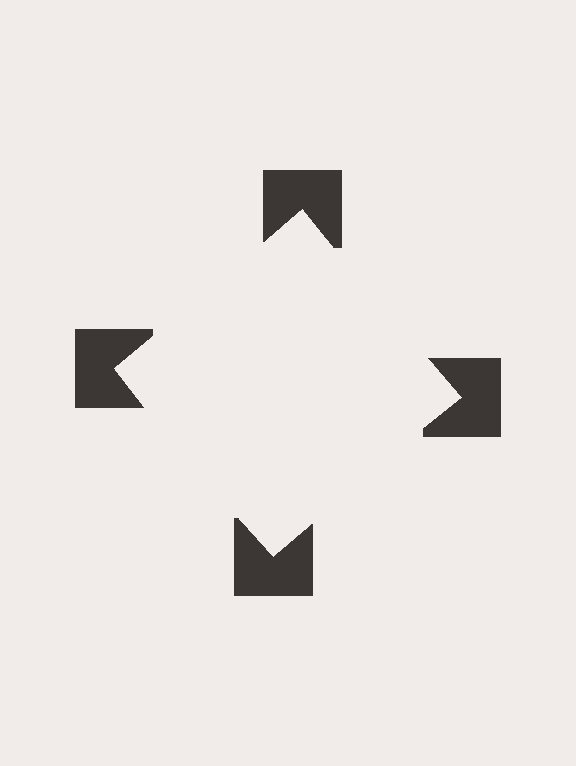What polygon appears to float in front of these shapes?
An illusory square — its edges are inferred from the aligned wedge cuts in the notched squares, not physically drawn.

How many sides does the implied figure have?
4 sides.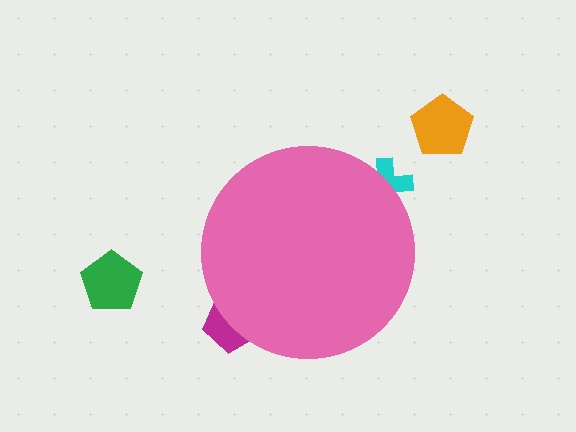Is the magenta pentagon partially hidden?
Yes, the magenta pentagon is partially hidden behind the pink circle.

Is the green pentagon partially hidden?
No, the green pentagon is fully visible.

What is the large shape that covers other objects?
A pink circle.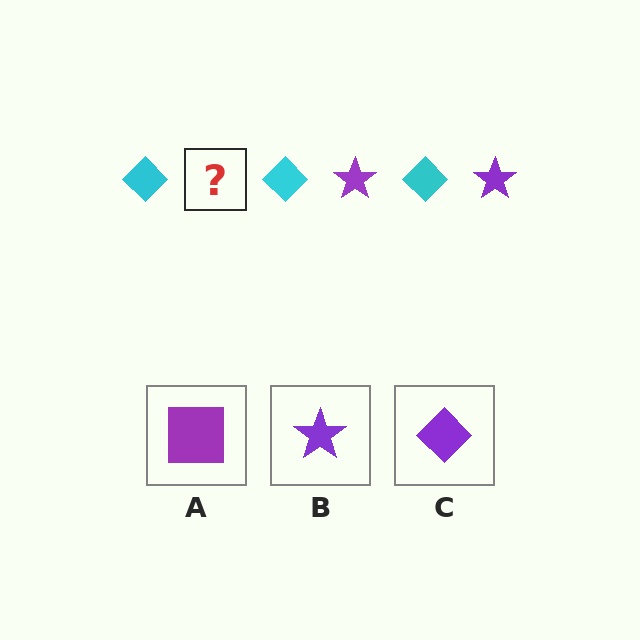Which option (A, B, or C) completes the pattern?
B.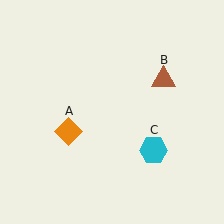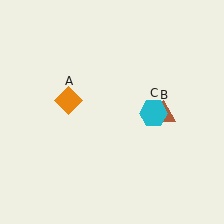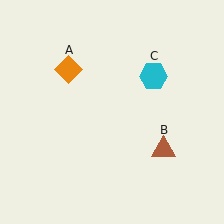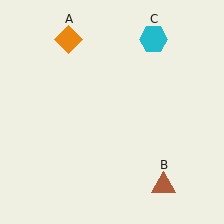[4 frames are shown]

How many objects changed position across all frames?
3 objects changed position: orange diamond (object A), brown triangle (object B), cyan hexagon (object C).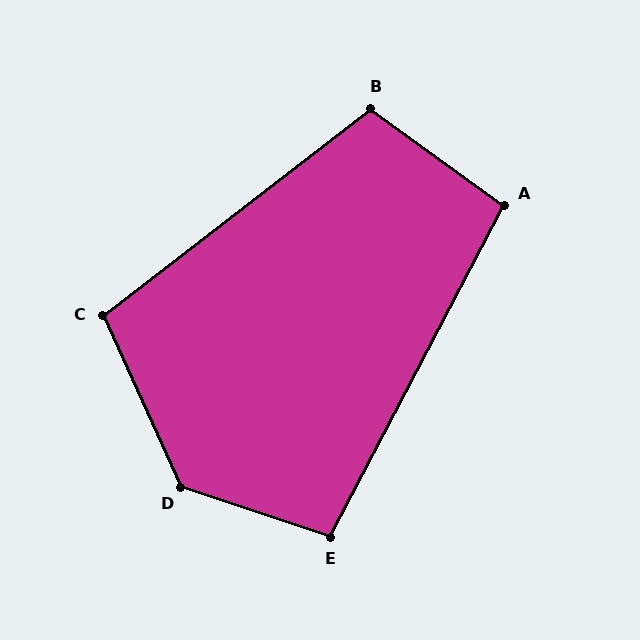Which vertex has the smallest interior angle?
A, at approximately 98 degrees.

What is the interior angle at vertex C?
Approximately 103 degrees (obtuse).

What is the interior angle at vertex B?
Approximately 107 degrees (obtuse).